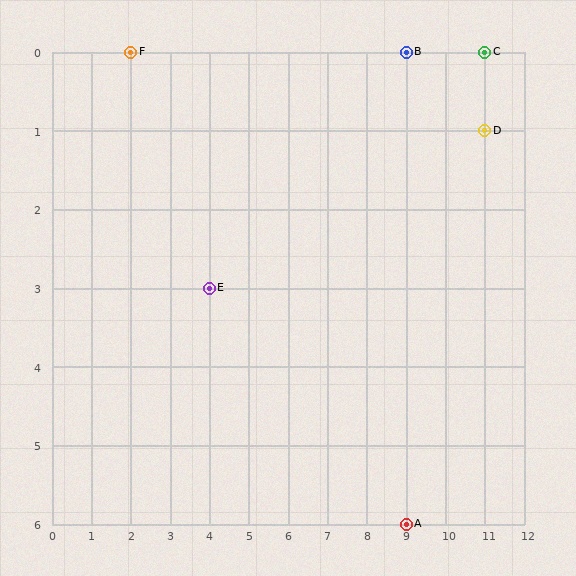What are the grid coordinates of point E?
Point E is at grid coordinates (4, 3).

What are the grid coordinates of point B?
Point B is at grid coordinates (9, 0).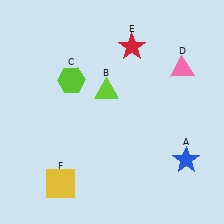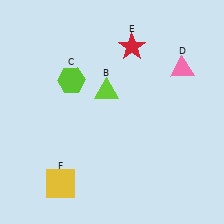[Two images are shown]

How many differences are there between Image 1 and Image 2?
There is 1 difference between the two images.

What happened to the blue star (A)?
The blue star (A) was removed in Image 2. It was in the bottom-right area of Image 1.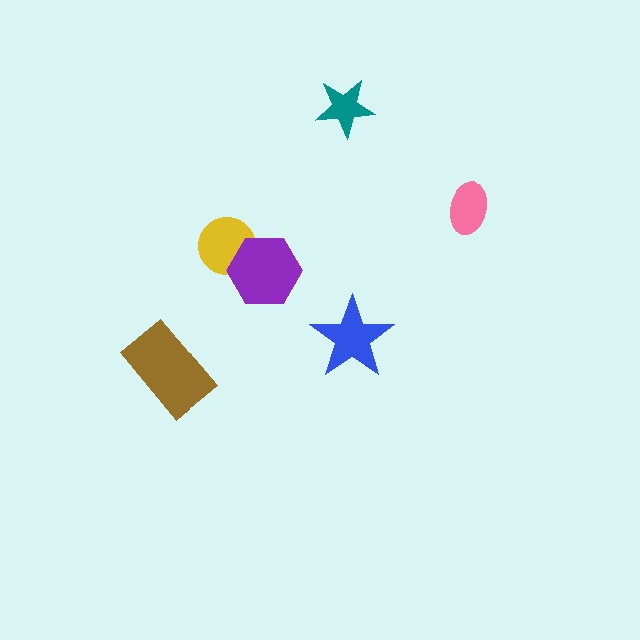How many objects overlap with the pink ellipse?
0 objects overlap with the pink ellipse.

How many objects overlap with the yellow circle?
1 object overlaps with the yellow circle.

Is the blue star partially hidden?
No, no other shape covers it.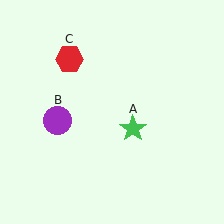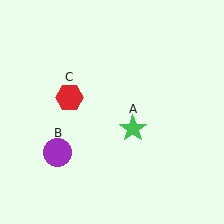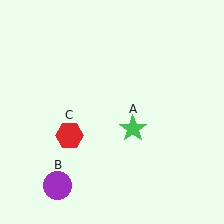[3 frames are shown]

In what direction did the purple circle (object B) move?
The purple circle (object B) moved down.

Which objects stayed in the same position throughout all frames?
Green star (object A) remained stationary.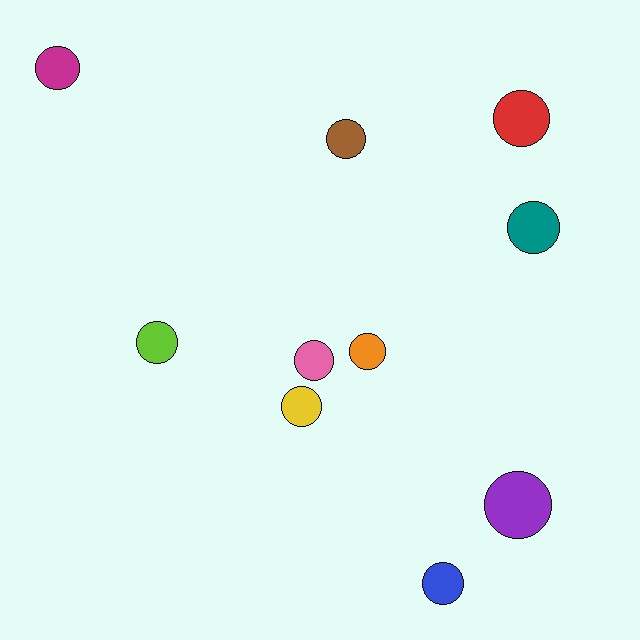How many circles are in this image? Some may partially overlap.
There are 10 circles.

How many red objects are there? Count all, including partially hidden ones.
There is 1 red object.